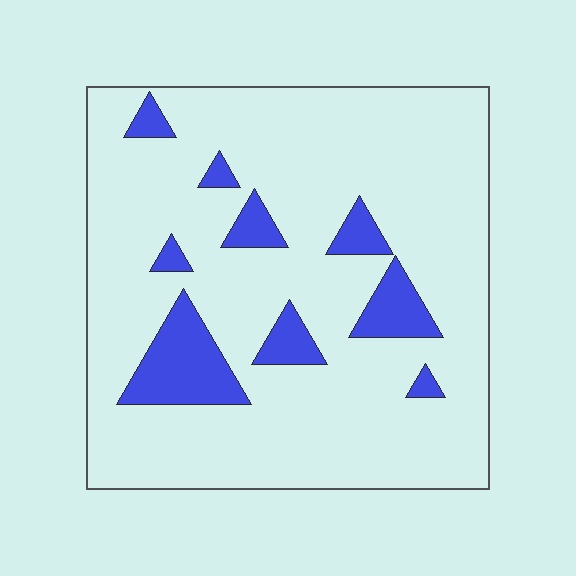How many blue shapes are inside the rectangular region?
9.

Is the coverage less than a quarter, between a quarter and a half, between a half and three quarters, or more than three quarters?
Less than a quarter.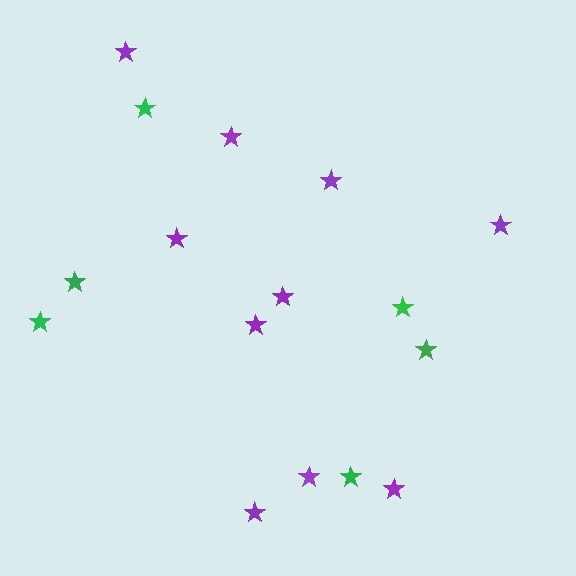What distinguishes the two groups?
There are 2 groups: one group of purple stars (10) and one group of green stars (6).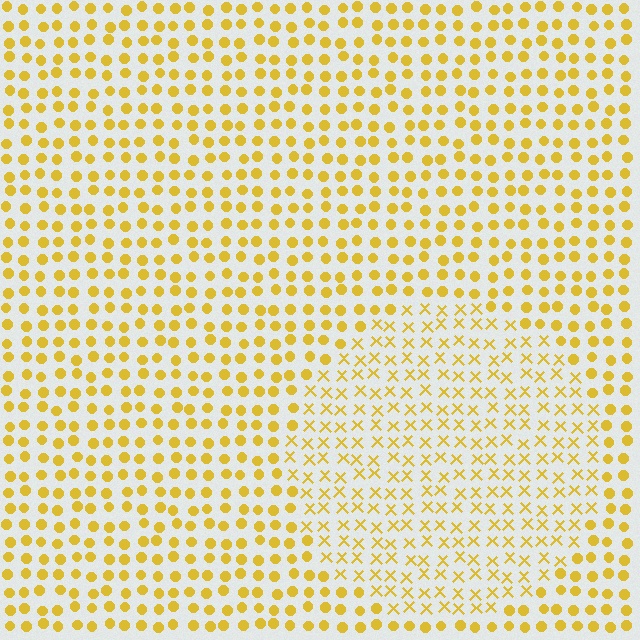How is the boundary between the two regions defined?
The boundary is defined by a change in element shape: X marks inside vs. circles outside. All elements share the same color and spacing.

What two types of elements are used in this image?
The image uses X marks inside the circle region and circles outside it.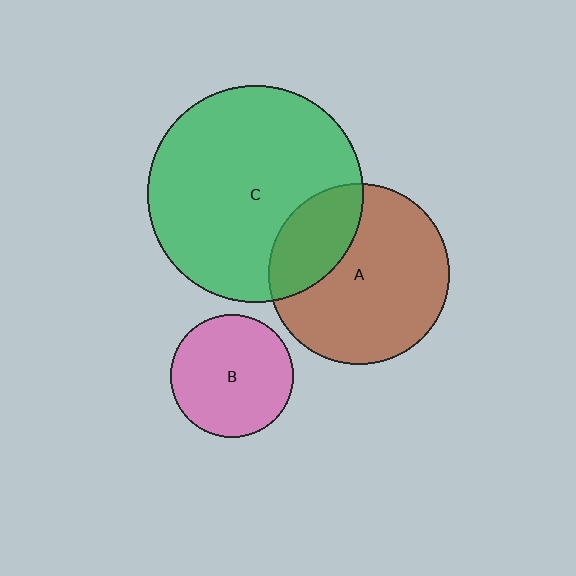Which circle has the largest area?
Circle C (green).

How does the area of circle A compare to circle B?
Approximately 2.2 times.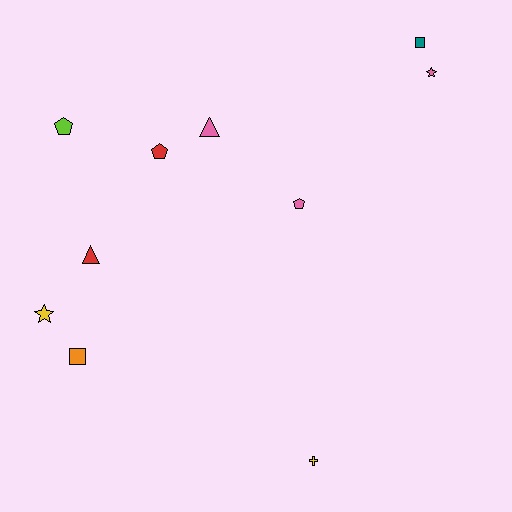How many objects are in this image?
There are 10 objects.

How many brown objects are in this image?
There are no brown objects.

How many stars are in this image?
There are 2 stars.